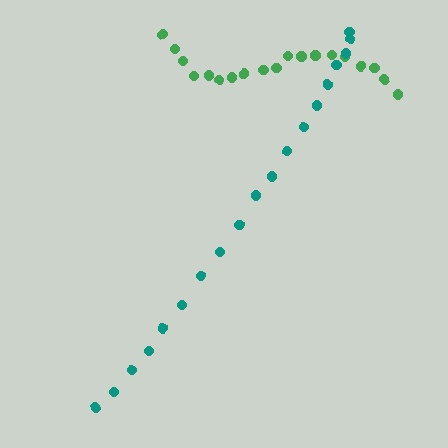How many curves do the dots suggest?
There are 2 distinct paths.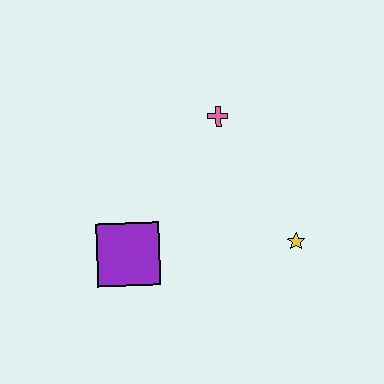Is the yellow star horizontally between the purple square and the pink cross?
No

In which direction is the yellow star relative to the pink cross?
The yellow star is below the pink cross.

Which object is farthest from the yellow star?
The purple square is farthest from the yellow star.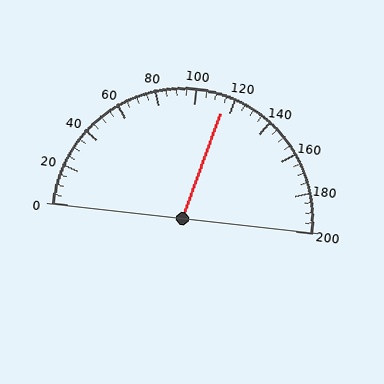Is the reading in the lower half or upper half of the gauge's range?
The reading is in the upper half of the range (0 to 200).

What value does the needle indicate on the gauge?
The needle indicates approximately 115.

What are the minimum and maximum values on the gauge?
The gauge ranges from 0 to 200.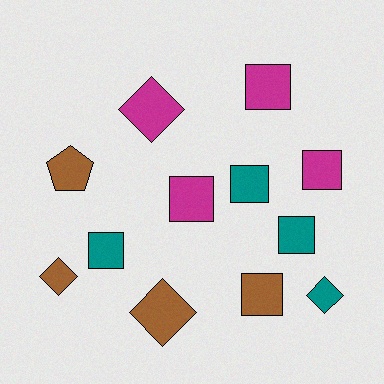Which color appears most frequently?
Teal, with 4 objects.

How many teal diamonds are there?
There is 1 teal diamond.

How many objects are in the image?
There are 12 objects.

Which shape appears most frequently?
Square, with 7 objects.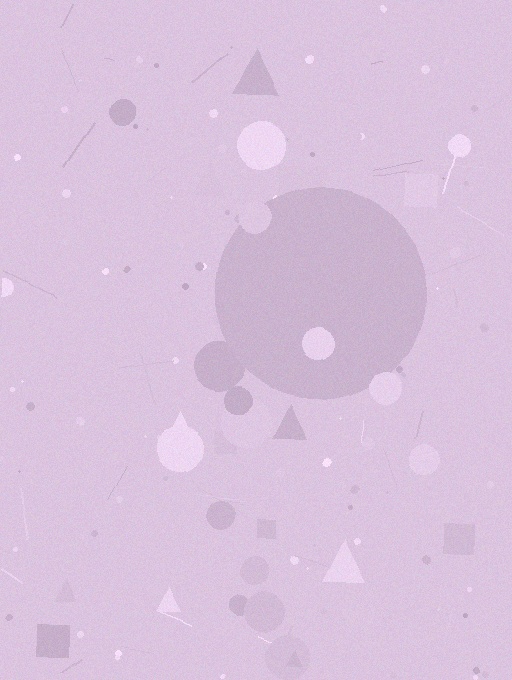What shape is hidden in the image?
A circle is hidden in the image.